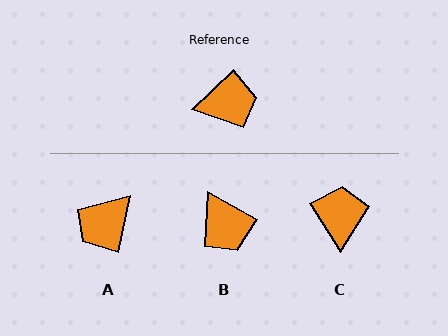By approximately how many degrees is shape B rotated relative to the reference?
Approximately 74 degrees clockwise.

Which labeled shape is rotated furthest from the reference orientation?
A, about 147 degrees away.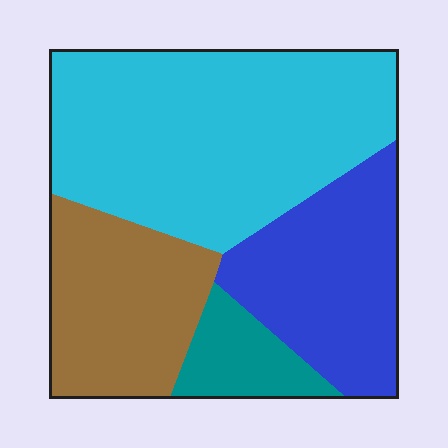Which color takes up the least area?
Teal, at roughly 10%.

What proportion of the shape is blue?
Blue takes up less than a quarter of the shape.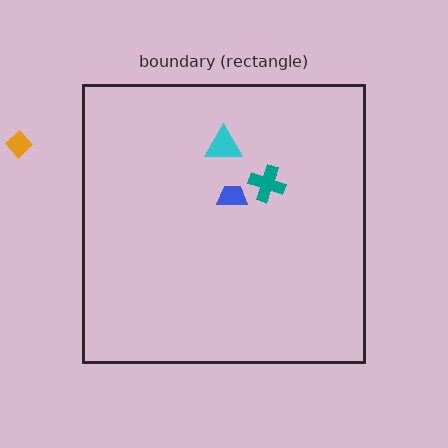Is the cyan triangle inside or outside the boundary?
Inside.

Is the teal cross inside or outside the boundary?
Inside.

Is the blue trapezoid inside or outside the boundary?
Inside.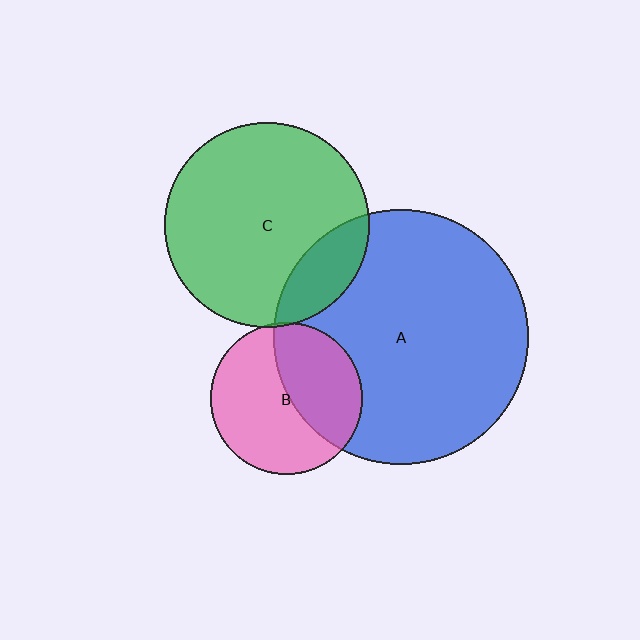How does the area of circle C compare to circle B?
Approximately 1.8 times.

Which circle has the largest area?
Circle A (blue).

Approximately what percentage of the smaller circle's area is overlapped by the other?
Approximately 5%.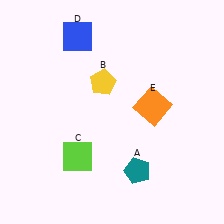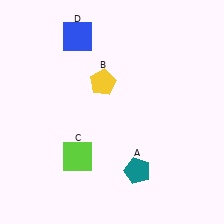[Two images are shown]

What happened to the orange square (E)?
The orange square (E) was removed in Image 2. It was in the top-right area of Image 1.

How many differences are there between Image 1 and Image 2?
There is 1 difference between the two images.